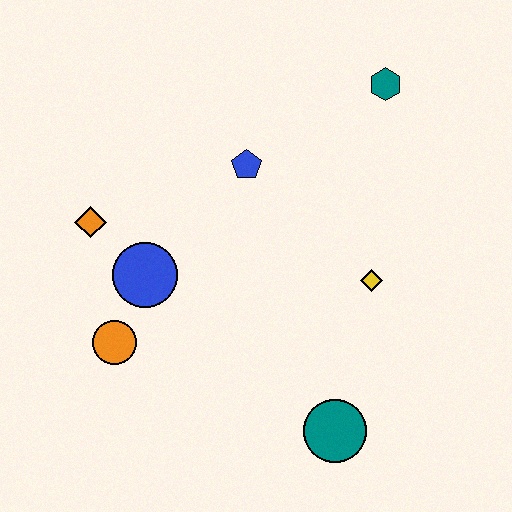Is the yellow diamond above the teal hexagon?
No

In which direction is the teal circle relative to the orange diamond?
The teal circle is to the right of the orange diamond.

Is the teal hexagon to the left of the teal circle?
No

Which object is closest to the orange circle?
The blue circle is closest to the orange circle.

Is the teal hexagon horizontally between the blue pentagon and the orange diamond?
No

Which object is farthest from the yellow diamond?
The orange diamond is farthest from the yellow diamond.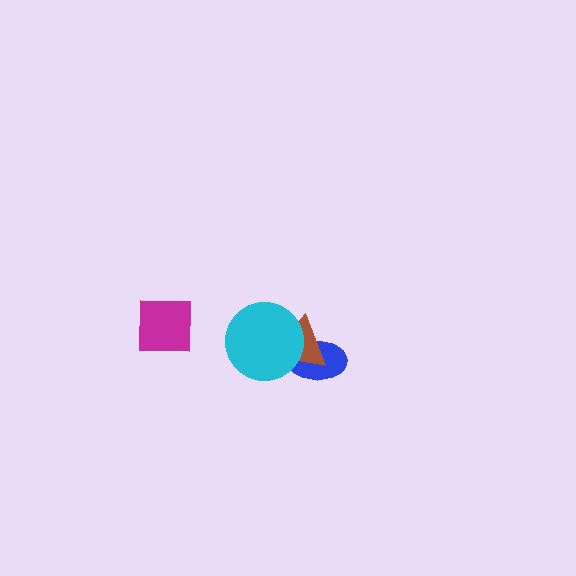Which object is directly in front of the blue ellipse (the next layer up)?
The brown triangle is directly in front of the blue ellipse.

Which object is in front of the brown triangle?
The cyan circle is in front of the brown triangle.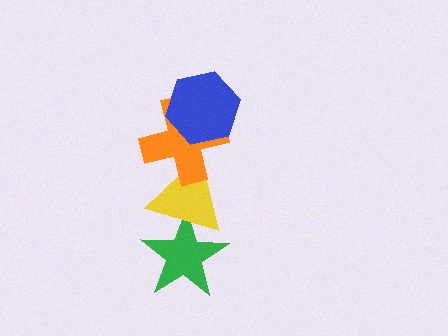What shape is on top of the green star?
The yellow triangle is on top of the green star.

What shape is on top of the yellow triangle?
The orange cross is on top of the yellow triangle.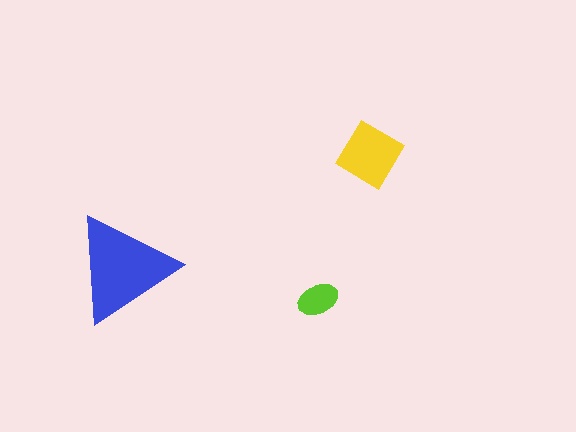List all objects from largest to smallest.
The blue triangle, the yellow diamond, the lime ellipse.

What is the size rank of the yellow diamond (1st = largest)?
2nd.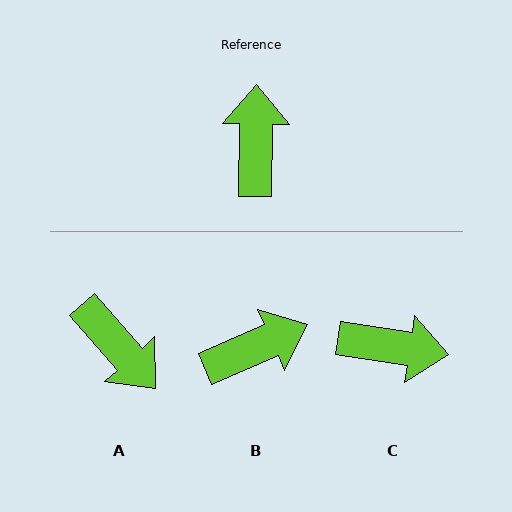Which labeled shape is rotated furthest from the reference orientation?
A, about 138 degrees away.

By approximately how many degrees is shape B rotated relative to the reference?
Approximately 65 degrees clockwise.